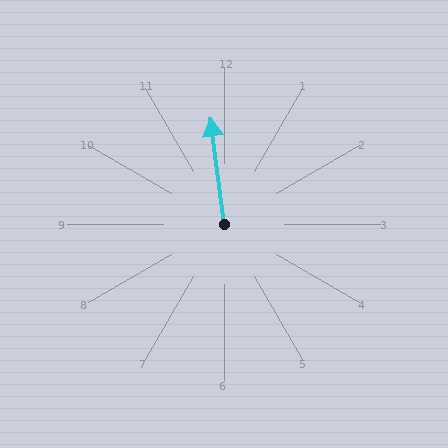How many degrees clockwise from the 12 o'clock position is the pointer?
Approximately 353 degrees.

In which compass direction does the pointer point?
North.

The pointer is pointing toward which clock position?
Roughly 12 o'clock.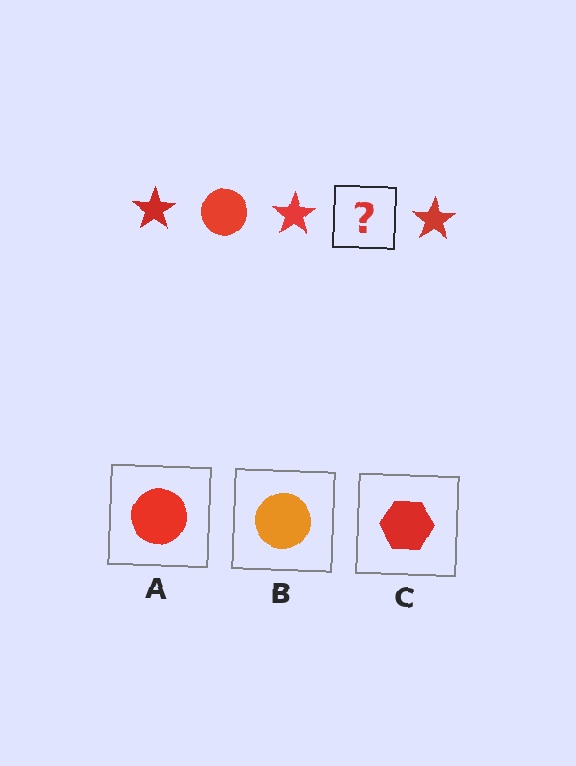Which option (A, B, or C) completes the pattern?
A.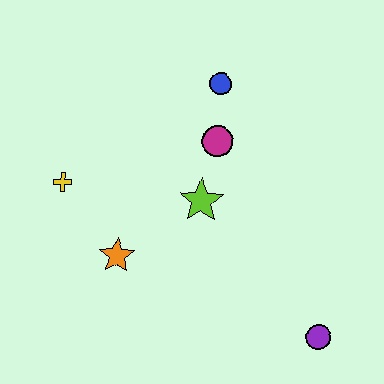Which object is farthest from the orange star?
The purple circle is farthest from the orange star.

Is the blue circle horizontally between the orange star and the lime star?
No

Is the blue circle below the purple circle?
No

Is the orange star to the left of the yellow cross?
No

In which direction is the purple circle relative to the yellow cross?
The purple circle is to the right of the yellow cross.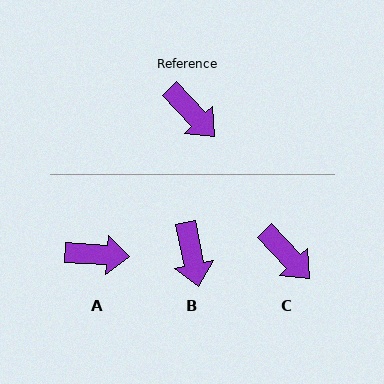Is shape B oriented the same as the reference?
No, it is off by about 32 degrees.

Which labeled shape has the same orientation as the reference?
C.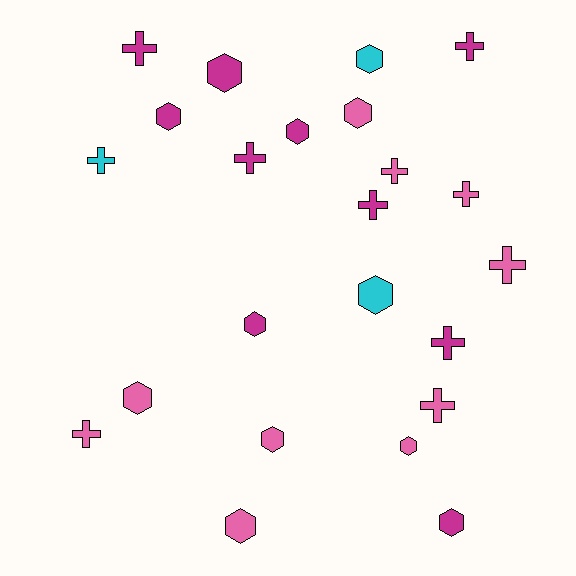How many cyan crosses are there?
There is 1 cyan cross.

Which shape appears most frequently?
Hexagon, with 12 objects.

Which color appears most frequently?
Pink, with 10 objects.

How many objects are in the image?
There are 23 objects.